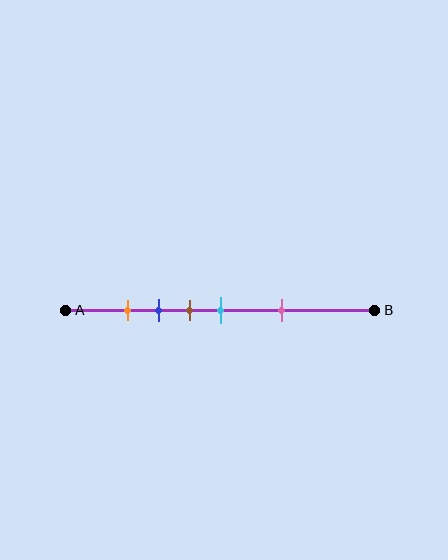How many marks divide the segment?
There are 5 marks dividing the segment.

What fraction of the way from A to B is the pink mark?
The pink mark is approximately 70% (0.7) of the way from A to B.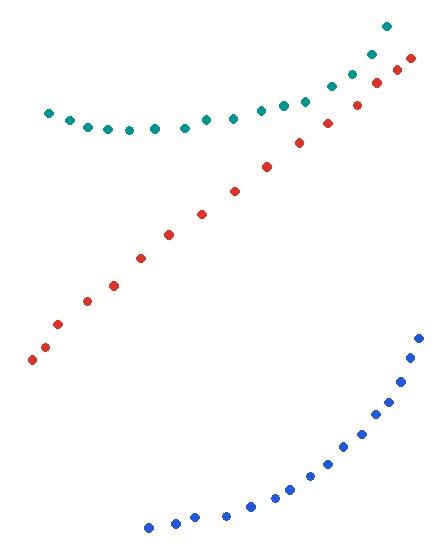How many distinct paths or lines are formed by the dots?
There are 3 distinct paths.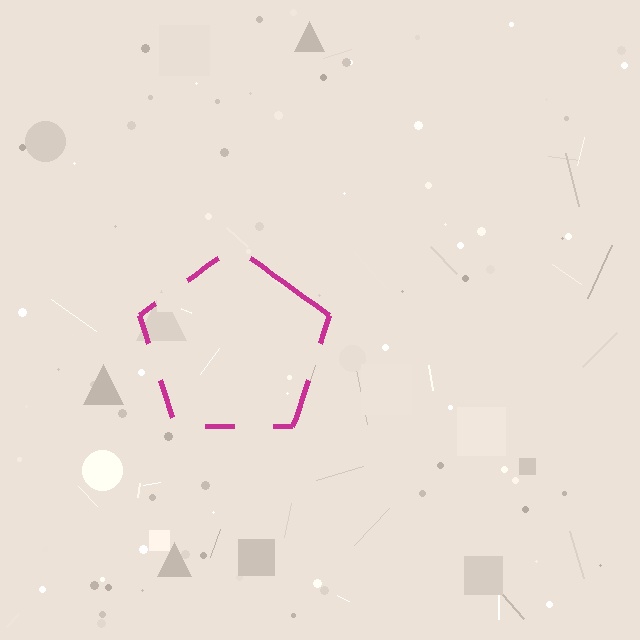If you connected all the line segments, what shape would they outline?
They would outline a pentagon.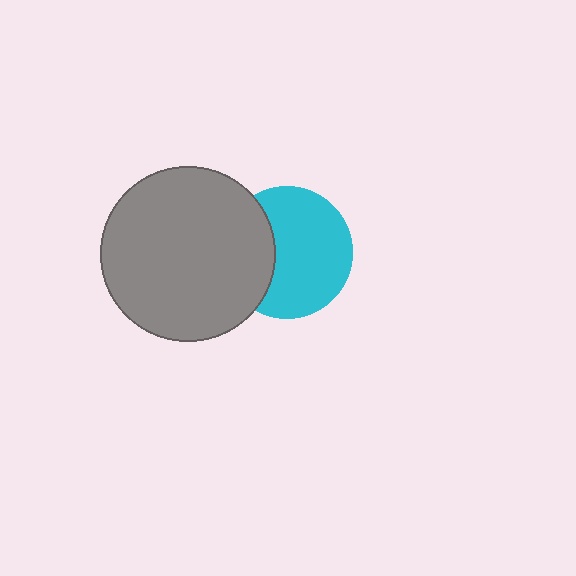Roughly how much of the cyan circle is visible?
Most of it is visible (roughly 68%).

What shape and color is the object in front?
The object in front is a gray circle.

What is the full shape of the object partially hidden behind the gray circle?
The partially hidden object is a cyan circle.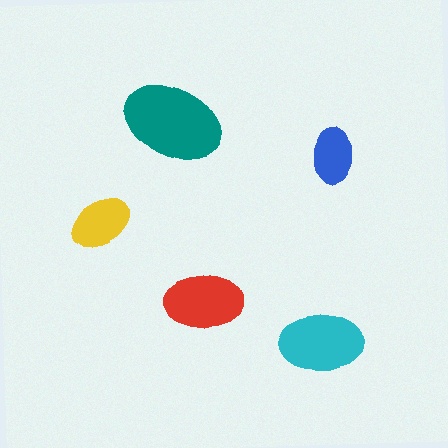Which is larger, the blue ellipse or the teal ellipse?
The teal one.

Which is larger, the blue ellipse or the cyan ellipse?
The cyan one.